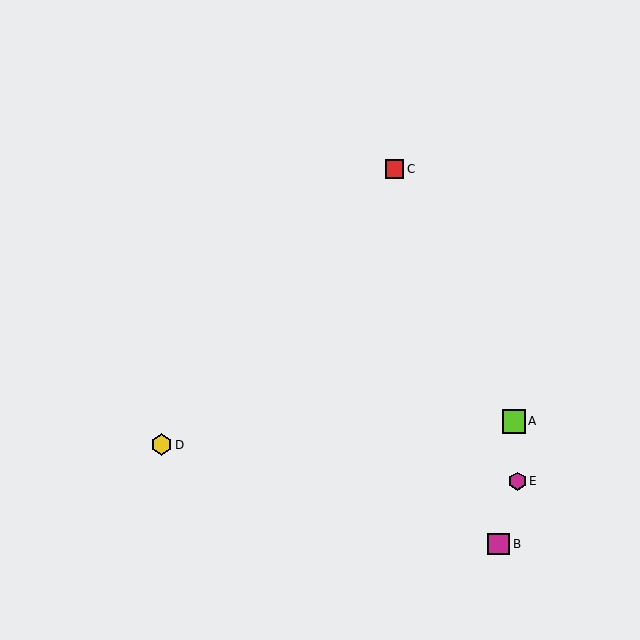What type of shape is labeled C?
Shape C is a red square.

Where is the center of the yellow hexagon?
The center of the yellow hexagon is at (161, 445).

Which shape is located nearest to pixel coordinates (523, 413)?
The lime square (labeled A) at (514, 421) is nearest to that location.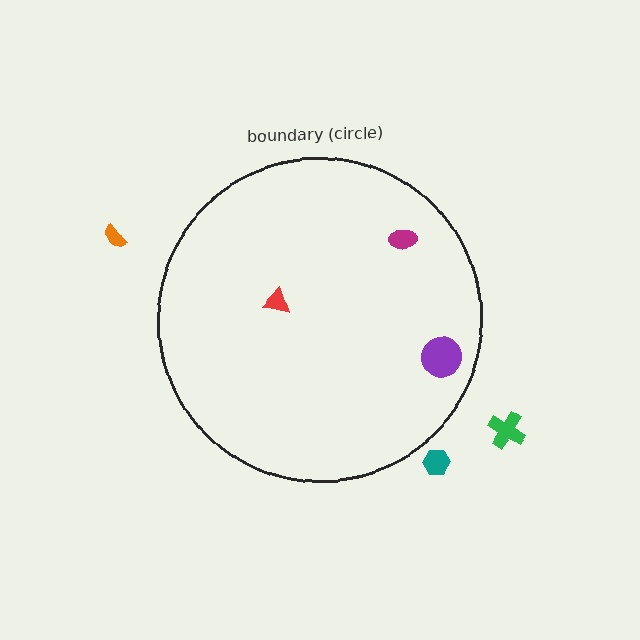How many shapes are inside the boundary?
3 inside, 3 outside.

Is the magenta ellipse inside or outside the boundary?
Inside.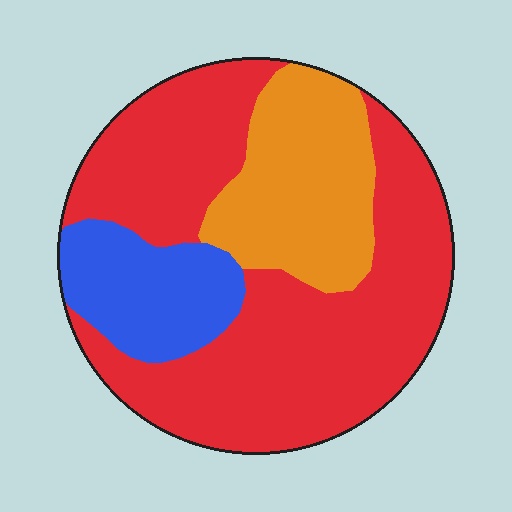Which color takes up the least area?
Blue, at roughly 15%.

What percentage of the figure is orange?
Orange covers around 25% of the figure.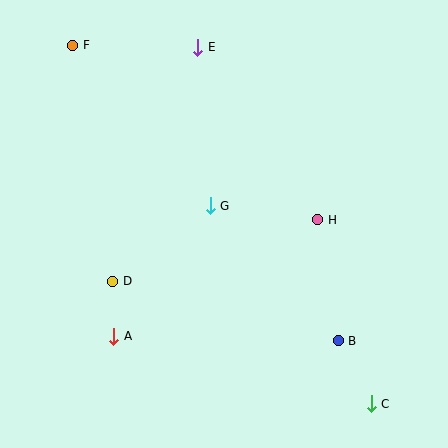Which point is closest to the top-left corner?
Point F is closest to the top-left corner.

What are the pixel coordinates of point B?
Point B is at (338, 341).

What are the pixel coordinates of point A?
Point A is at (114, 336).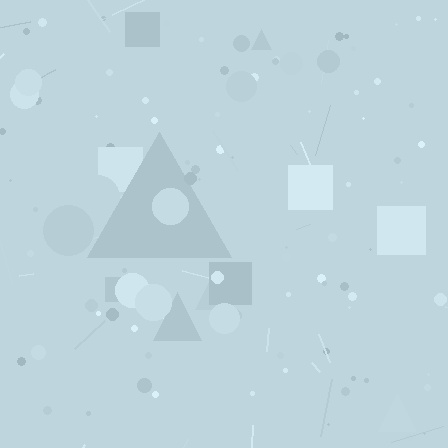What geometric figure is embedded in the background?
A triangle is embedded in the background.